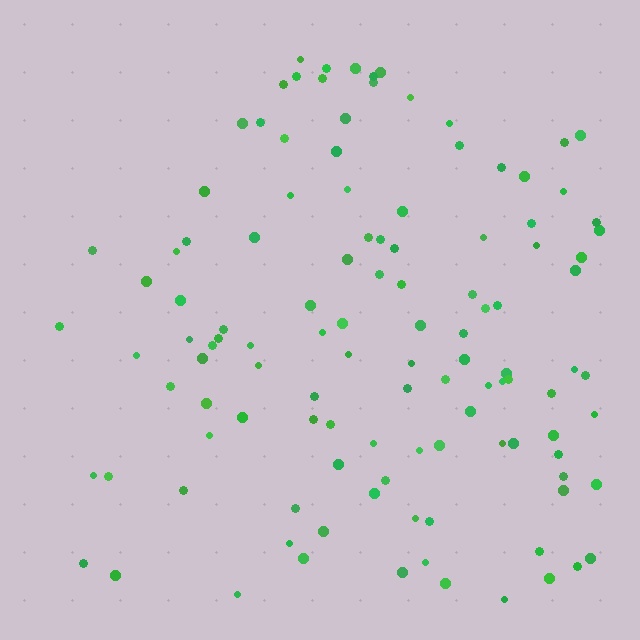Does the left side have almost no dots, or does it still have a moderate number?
Still a moderate number, just noticeably fewer than the right.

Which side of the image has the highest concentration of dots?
The right.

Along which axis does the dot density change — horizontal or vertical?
Horizontal.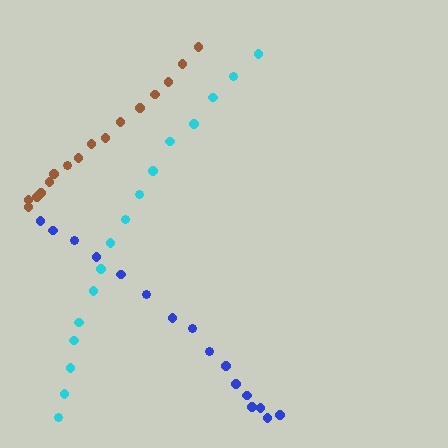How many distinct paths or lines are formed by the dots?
There are 3 distinct paths.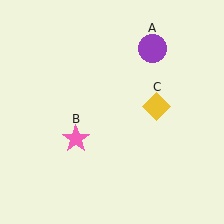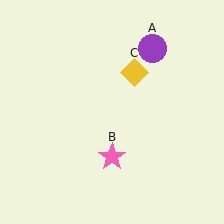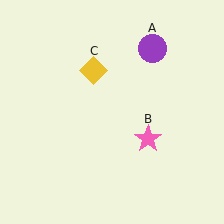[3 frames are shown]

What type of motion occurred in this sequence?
The pink star (object B), yellow diamond (object C) rotated counterclockwise around the center of the scene.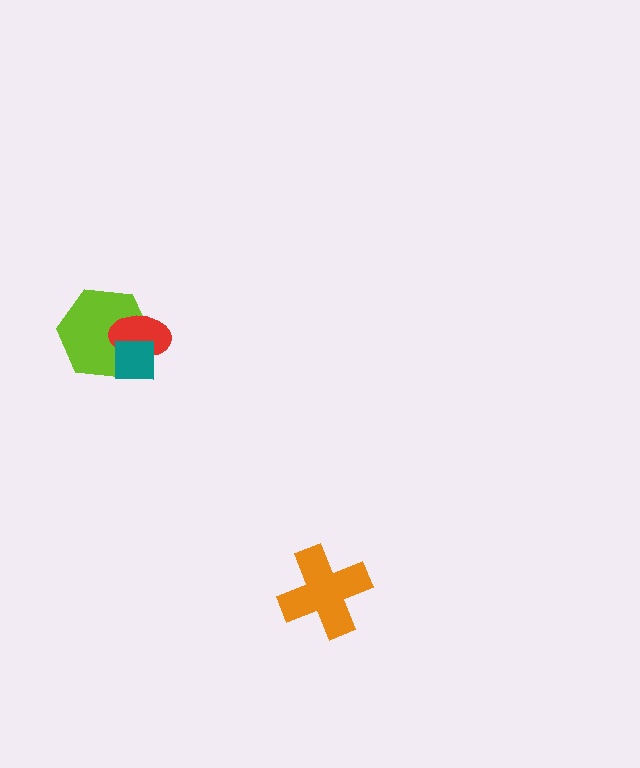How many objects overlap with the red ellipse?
2 objects overlap with the red ellipse.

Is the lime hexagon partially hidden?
Yes, it is partially covered by another shape.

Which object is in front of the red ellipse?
The teal square is in front of the red ellipse.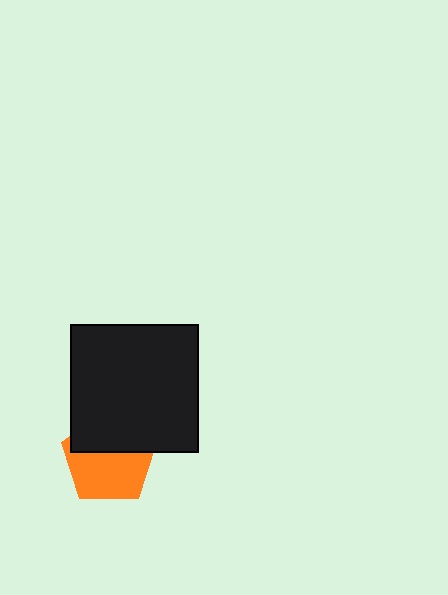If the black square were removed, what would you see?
You would see the complete orange pentagon.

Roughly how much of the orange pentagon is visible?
About half of it is visible (roughly 57%).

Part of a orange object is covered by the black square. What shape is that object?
It is a pentagon.